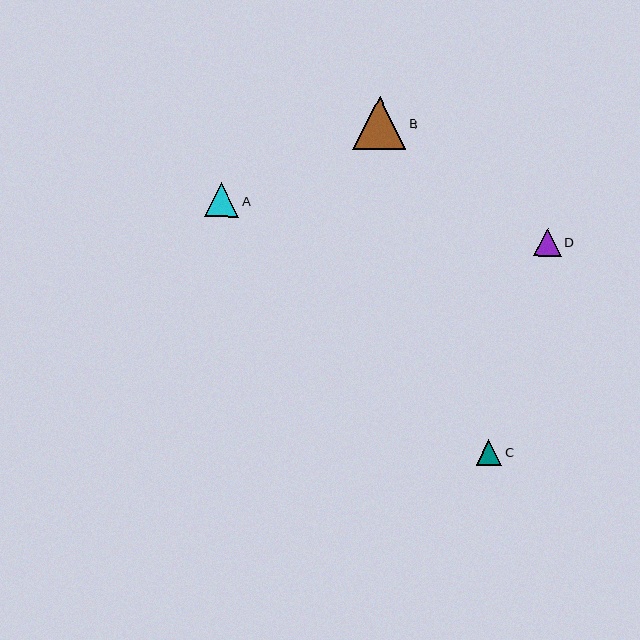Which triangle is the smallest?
Triangle C is the smallest with a size of approximately 26 pixels.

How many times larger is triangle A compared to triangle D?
Triangle A is approximately 1.2 times the size of triangle D.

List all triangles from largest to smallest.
From largest to smallest: B, A, D, C.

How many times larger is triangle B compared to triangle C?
Triangle B is approximately 2.1 times the size of triangle C.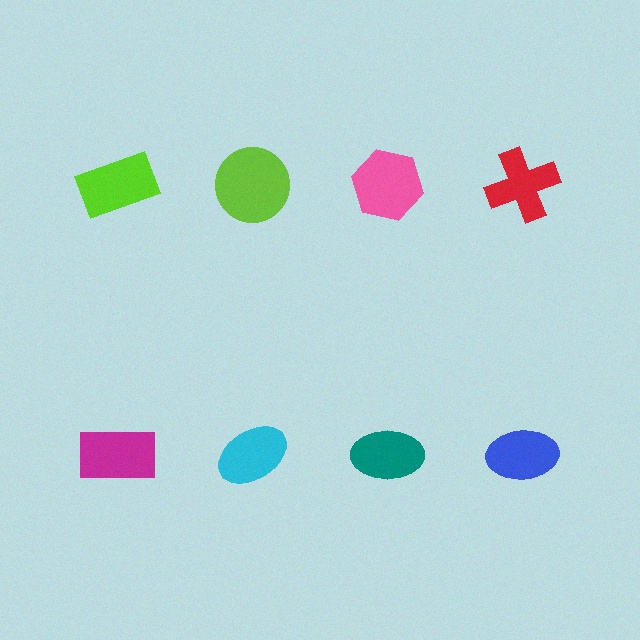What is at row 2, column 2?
A cyan ellipse.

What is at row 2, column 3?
A teal ellipse.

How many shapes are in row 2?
4 shapes.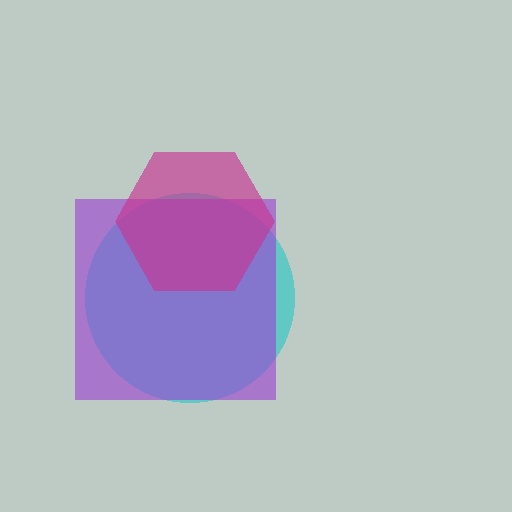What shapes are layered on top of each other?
The layered shapes are: a cyan circle, a purple square, a magenta hexagon.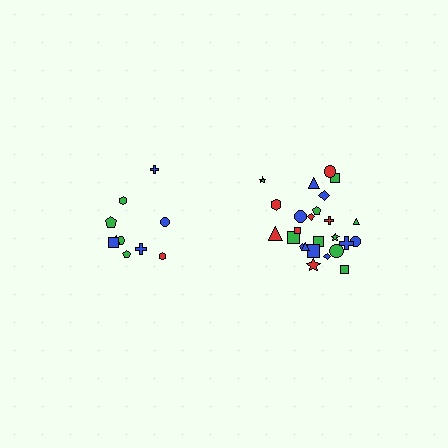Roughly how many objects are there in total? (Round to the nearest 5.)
Roughly 35 objects in total.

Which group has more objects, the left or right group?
The right group.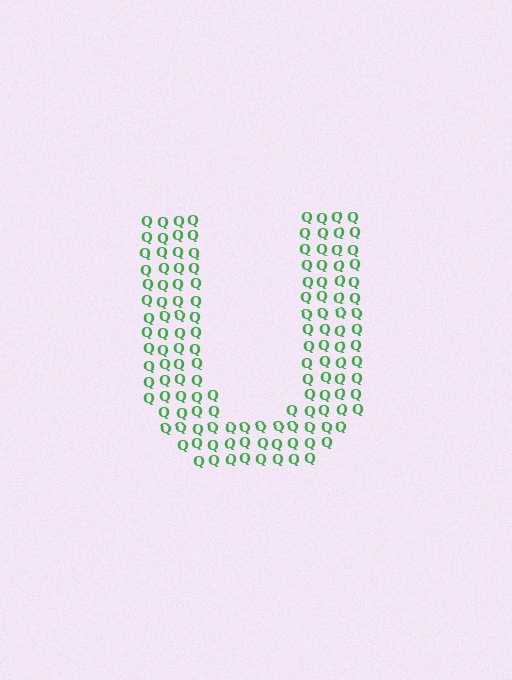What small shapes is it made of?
It is made of small letter Q's.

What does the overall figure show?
The overall figure shows the letter U.